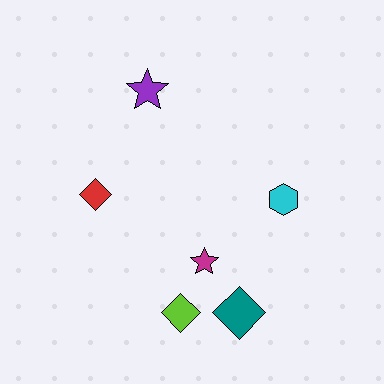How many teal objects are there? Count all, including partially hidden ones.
There is 1 teal object.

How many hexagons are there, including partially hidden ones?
There is 1 hexagon.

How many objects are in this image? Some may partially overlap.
There are 6 objects.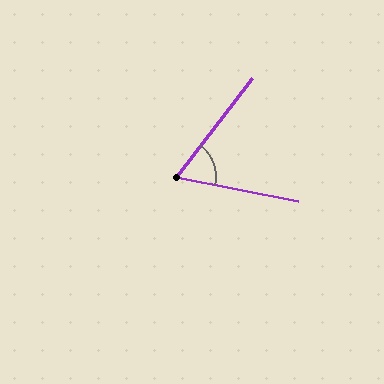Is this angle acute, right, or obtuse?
It is acute.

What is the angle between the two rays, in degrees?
Approximately 64 degrees.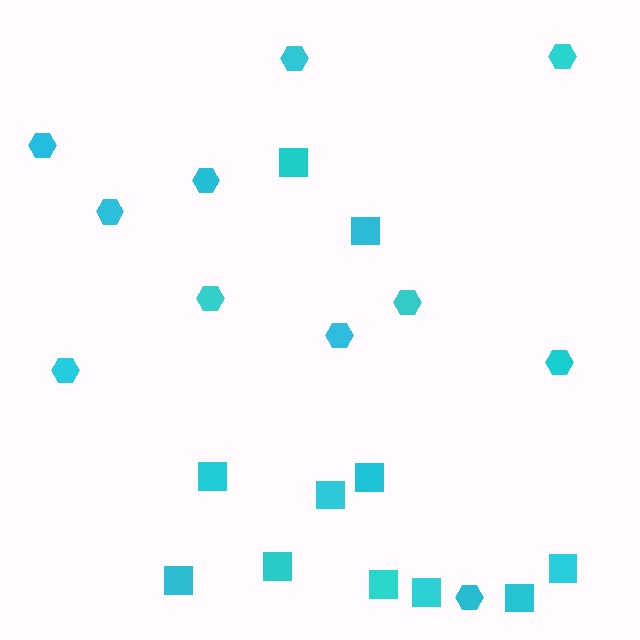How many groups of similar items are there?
There are 2 groups: one group of squares (11) and one group of hexagons (11).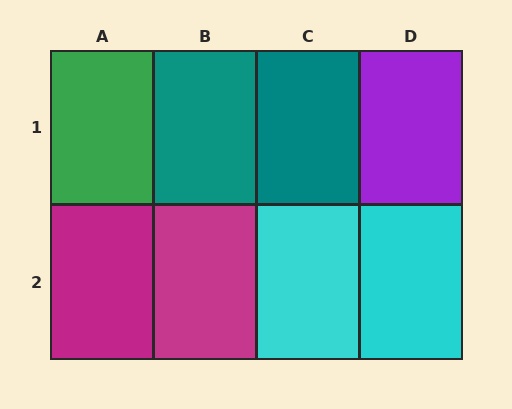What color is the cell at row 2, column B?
Magenta.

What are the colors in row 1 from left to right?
Green, teal, teal, purple.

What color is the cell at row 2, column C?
Cyan.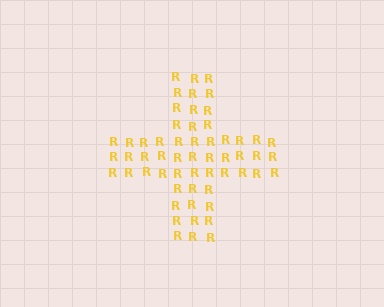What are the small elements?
The small elements are letter R's.